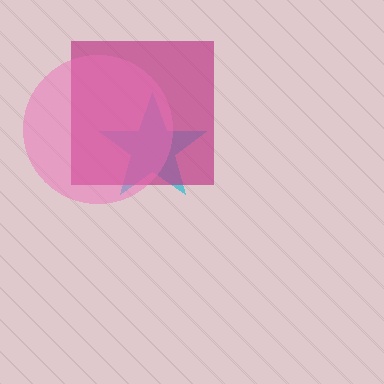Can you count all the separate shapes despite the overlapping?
Yes, there are 3 separate shapes.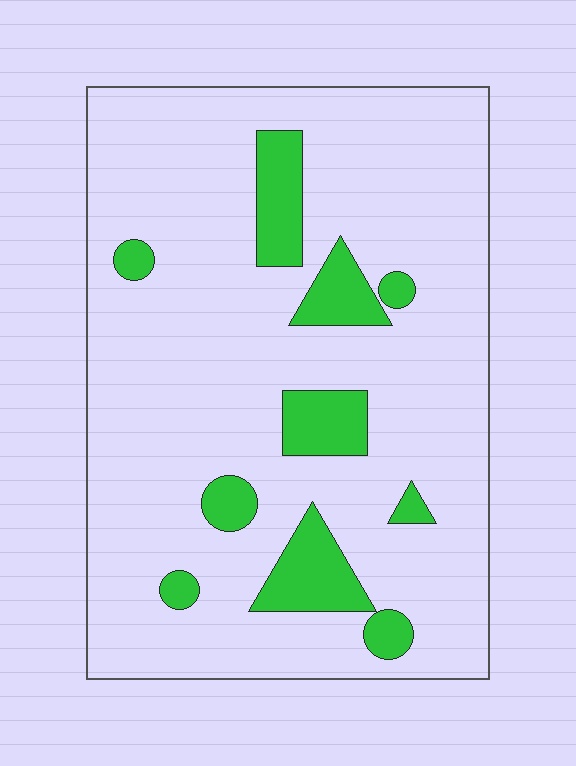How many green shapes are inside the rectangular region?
10.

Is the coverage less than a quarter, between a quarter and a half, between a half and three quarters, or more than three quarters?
Less than a quarter.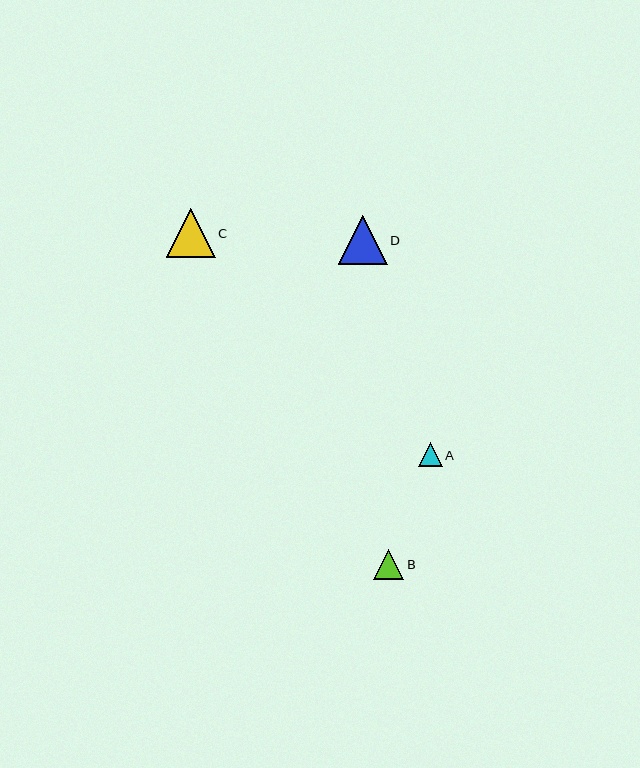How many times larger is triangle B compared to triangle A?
Triangle B is approximately 1.3 times the size of triangle A.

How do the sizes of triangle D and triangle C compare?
Triangle D and triangle C are approximately the same size.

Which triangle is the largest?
Triangle D is the largest with a size of approximately 49 pixels.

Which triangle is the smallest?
Triangle A is the smallest with a size of approximately 24 pixels.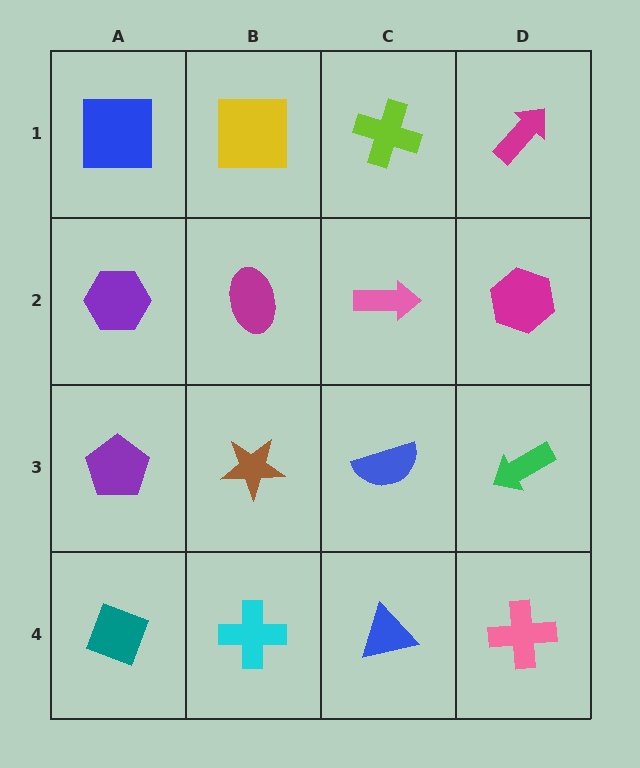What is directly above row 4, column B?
A brown star.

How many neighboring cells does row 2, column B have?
4.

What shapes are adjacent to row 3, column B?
A magenta ellipse (row 2, column B), a cyan cross (row 4, column B), a purple pentagon (row 3, column A), a blue semicircle (row 3, column C).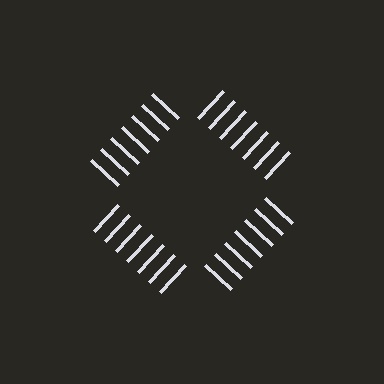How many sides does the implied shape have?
4 sides — the line-ends trace a square.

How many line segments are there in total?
28 — 7 along each of the 4 edges.